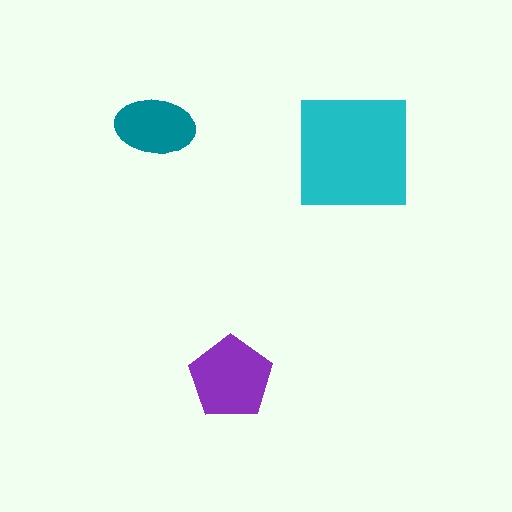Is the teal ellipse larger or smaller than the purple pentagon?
Smaller.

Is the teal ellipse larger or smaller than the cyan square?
Smaller.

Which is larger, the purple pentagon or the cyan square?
The cyan square.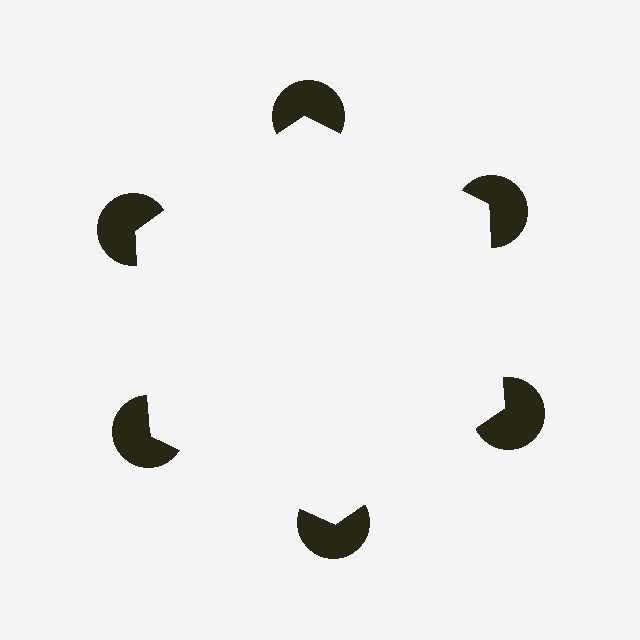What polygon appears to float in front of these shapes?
An illusory hexagon — its edges are inferred from the aligned wedge cuts in the pac-man discs, not physically drawn.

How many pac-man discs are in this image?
There are 6 — one at each vertex of the illusory hexagon.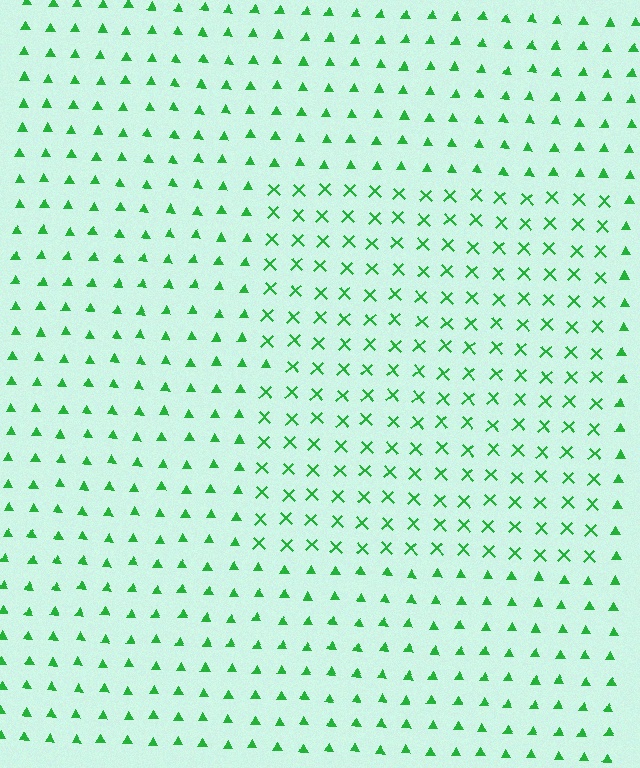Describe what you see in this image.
The image is filled with small green elements arranged in a uniform grid. A rectangle-shaped region contains X marks, while the surrounding area contains triangles. The boundary is defined purely by the change in element shape.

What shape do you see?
I see a rectangle.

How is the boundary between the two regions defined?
The boundary is defined by a change in element shape: X marks inside vs. triangles outside. All elements share the same color and spacing.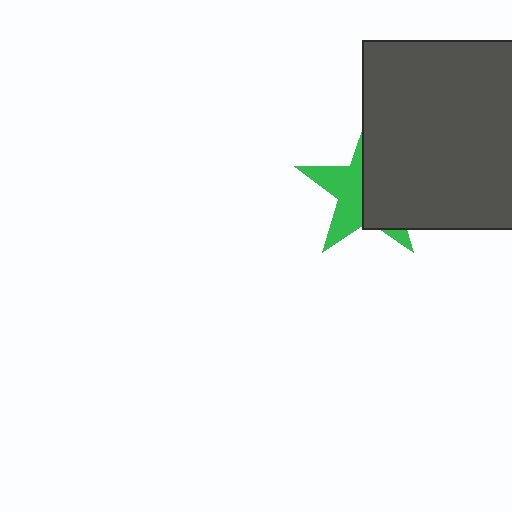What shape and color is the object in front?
The object in front is a dark gray rectangle.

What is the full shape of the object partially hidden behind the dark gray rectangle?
The partially hidden object is a green star.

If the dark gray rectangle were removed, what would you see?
You would see the complete green star.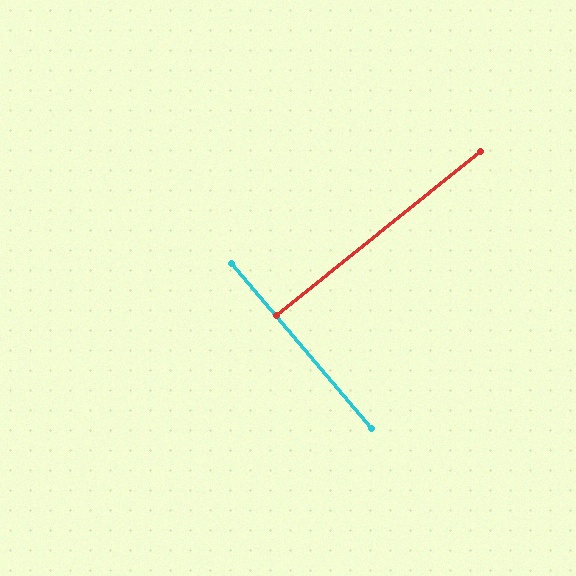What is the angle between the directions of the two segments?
Approximately 89 degrees.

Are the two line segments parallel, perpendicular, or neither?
Perpendicular — they meet at approximately 89°.